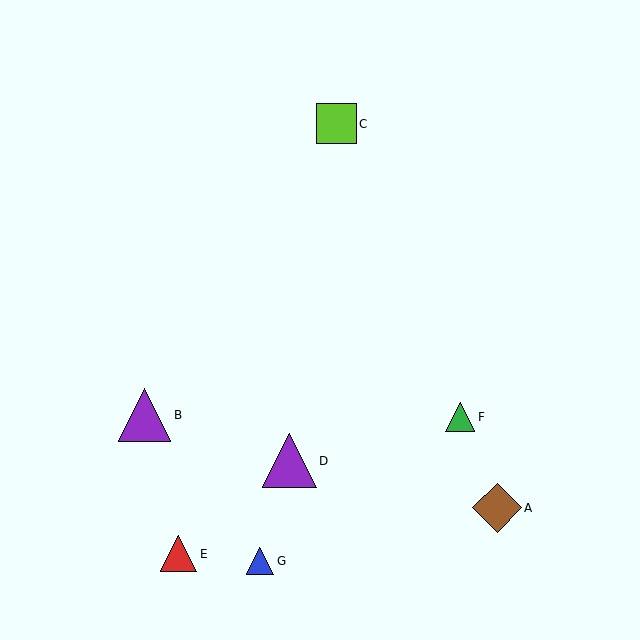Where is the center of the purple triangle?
The center of the purple triangle is at (144, 415).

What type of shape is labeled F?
Shape F is a green triangle.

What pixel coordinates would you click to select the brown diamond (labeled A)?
Click at (497, 508) to select the brown diamond A.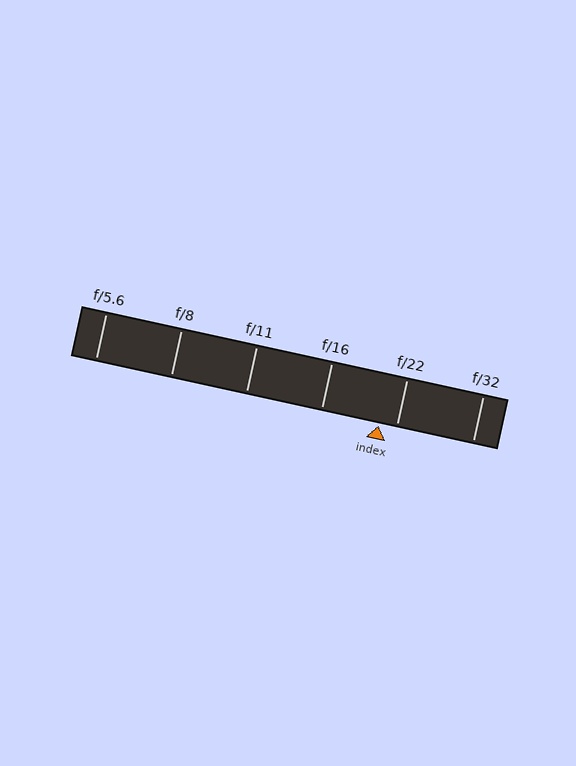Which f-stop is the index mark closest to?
The index mark is closest to f/22.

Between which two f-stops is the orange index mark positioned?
The index mark is between f/16 and f/22.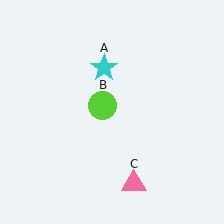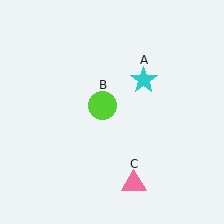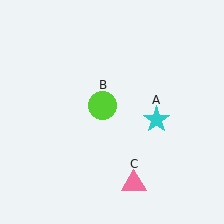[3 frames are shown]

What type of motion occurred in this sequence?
The cyan star (object A) rotated clockwise around the center of the scene.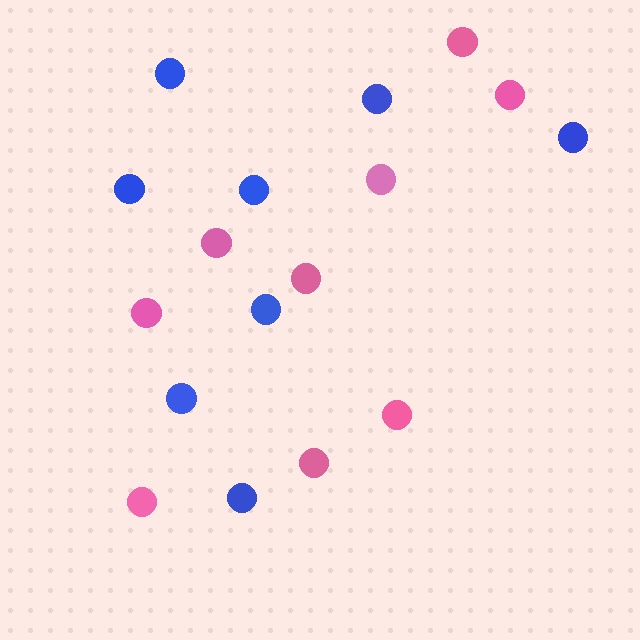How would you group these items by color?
There are 2 groups: one group of blue circles (8) and one group of pink circles (9).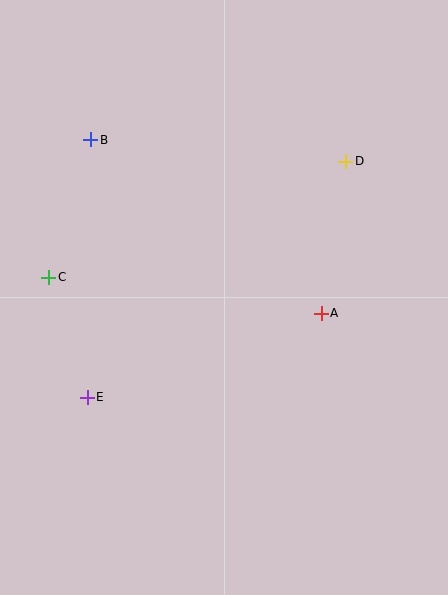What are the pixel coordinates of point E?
Point E is at (87, 397).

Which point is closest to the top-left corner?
Point B is closest to the top-left corner.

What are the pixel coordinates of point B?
Point B is at (91, 140).